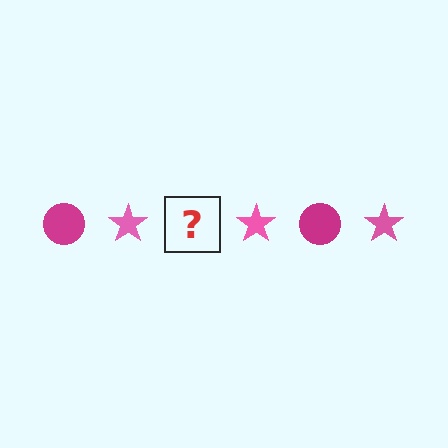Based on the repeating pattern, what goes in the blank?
The blank should be a magenta circle.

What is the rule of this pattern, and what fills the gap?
The rule is that the pattern alternates between magenta circle and pink star. The gap should be filled with a magenta circle.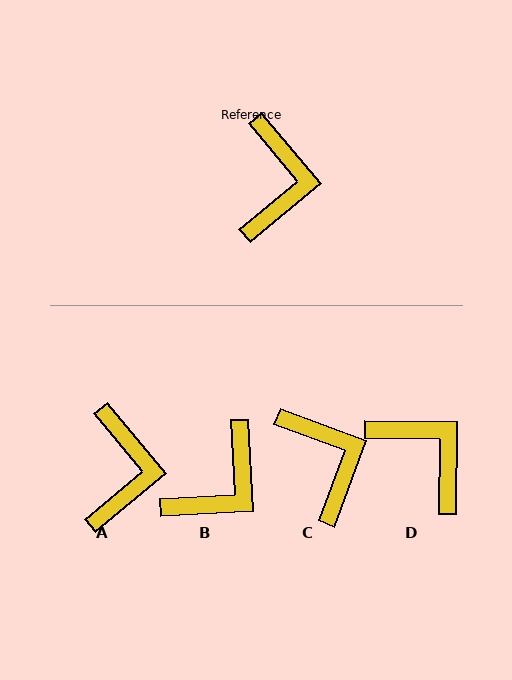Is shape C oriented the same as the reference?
No, it is off by about 30 degrees.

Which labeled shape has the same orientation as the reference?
A.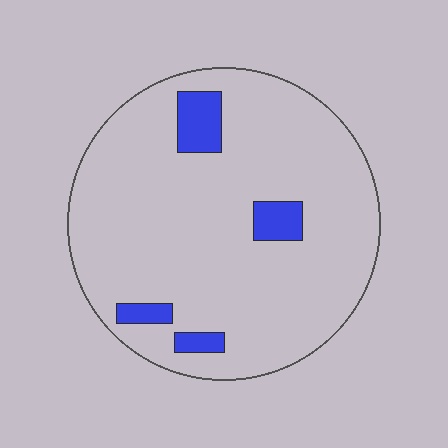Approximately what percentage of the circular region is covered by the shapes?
Approximately 10%.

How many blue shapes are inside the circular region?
4.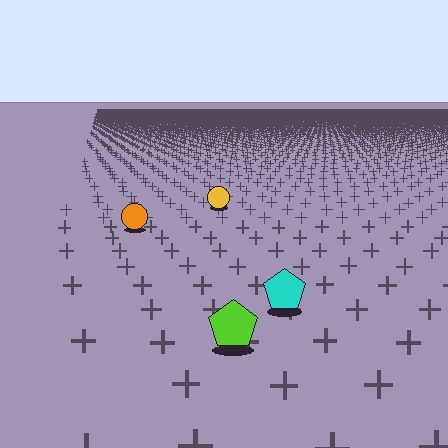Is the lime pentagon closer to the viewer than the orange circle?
Yes. The lime pentagon is closer — you can tell from the texture gradient: the ground texture is coarser near it.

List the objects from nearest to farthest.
From nearest to farthest: the lime pentagon, the cyan pentagon, the orange circle, the yellow circle.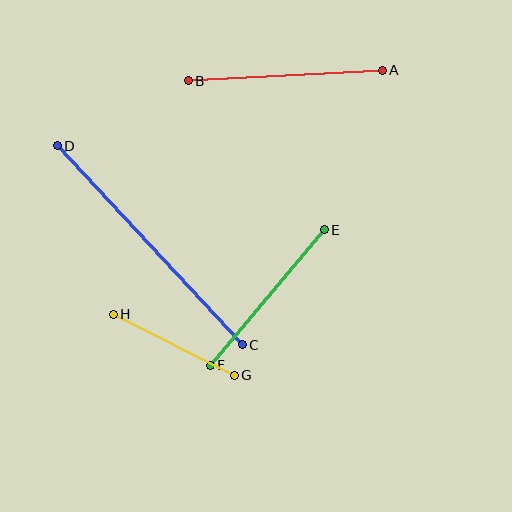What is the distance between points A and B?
The distance is approximately 194 pixels.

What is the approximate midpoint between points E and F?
The midpoint is at approximately (267, 297) pixels.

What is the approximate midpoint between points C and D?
The midpoint is at approximately (150, 245) pixels.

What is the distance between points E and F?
The distance is approximately 177 pixels.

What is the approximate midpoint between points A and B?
The midpoint is at approximately (285, 76) pixels.